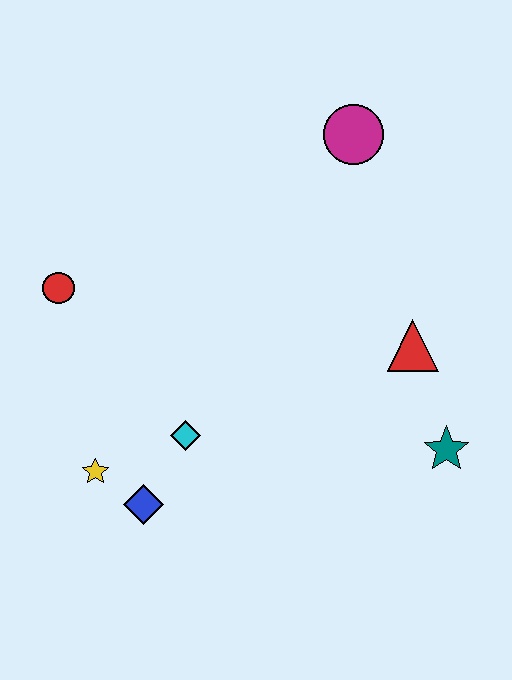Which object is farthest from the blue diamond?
The magenta circle is farthest from the blue diamond.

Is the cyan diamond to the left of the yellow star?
No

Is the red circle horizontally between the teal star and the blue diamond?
No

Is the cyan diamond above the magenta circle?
No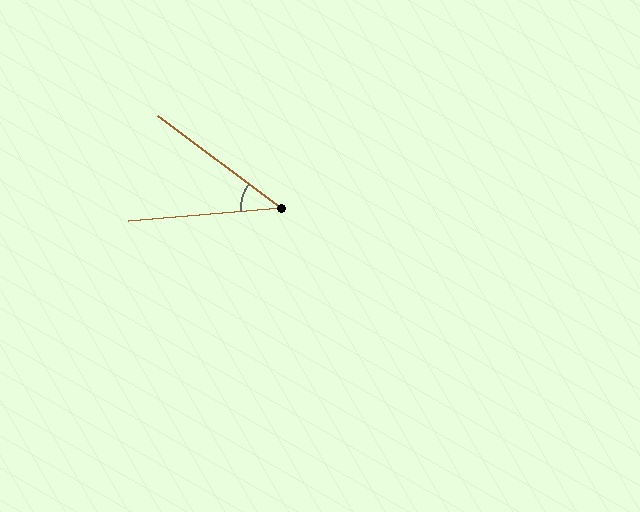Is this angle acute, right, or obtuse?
It is acute.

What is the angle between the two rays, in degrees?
Approximately 42 degrees.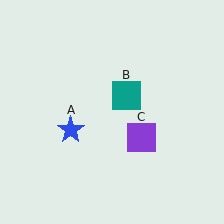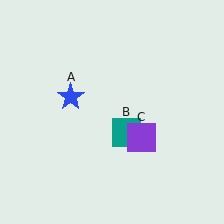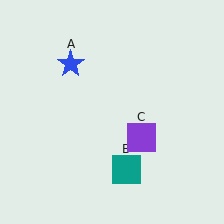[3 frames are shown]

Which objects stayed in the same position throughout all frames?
Purple square (object C) remained stationary.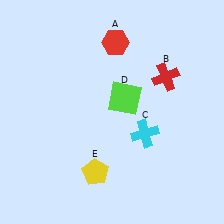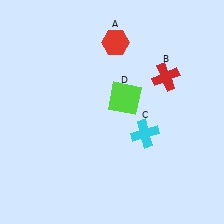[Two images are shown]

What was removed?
The yellow pentagon (E) was removed in Image 2.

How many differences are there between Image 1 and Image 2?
There is 1 difference between the two images.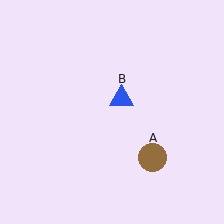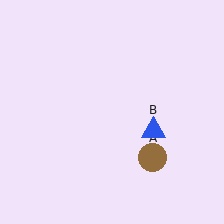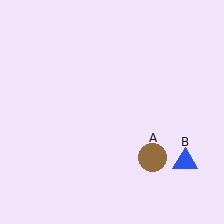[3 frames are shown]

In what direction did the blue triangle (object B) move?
The blue triangle (object B) moved down and to the right.